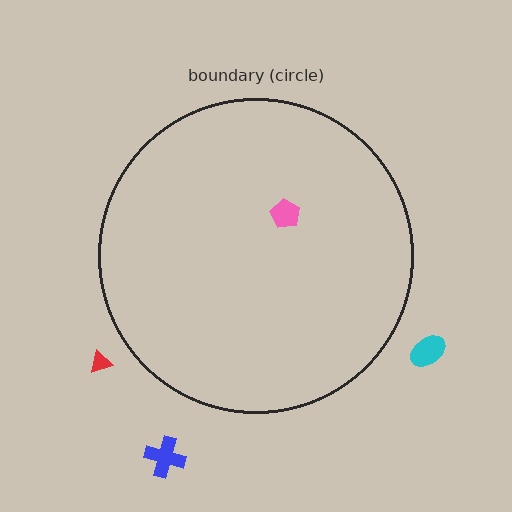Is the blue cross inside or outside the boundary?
Outside.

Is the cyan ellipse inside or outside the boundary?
Outside.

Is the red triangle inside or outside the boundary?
Outside.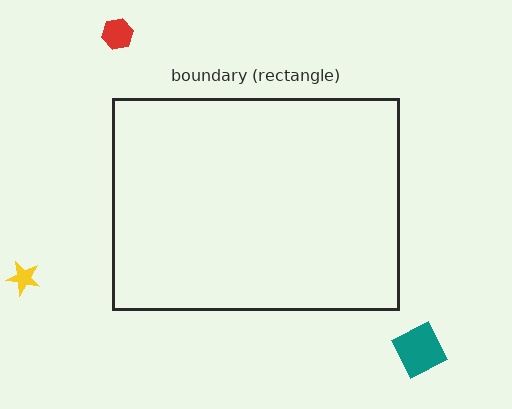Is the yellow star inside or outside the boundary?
Outside.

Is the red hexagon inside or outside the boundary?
Outside.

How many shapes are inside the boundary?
0 inside, 3 outside.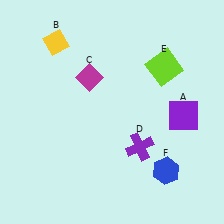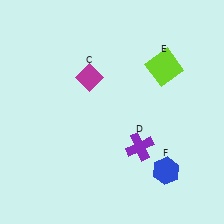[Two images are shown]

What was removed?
The yellow diamond (B), the purple square (A) were removed in Image 2.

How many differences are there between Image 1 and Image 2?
There are 2 differences between the two images.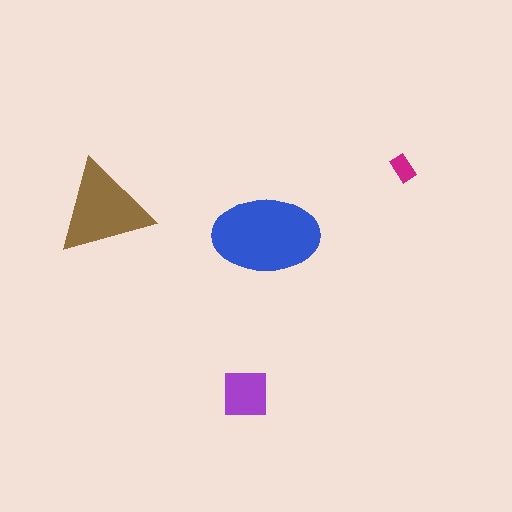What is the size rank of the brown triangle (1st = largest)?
2nd.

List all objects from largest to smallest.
The blue ellipse, the brown triangle, the purple square, the magenta rectangle.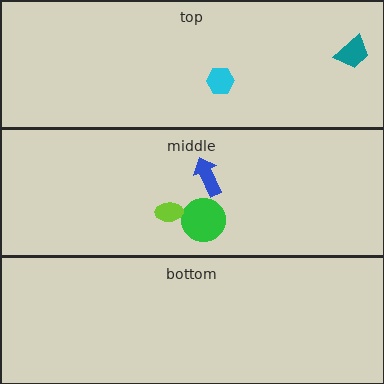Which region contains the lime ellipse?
The middle region.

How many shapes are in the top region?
2.